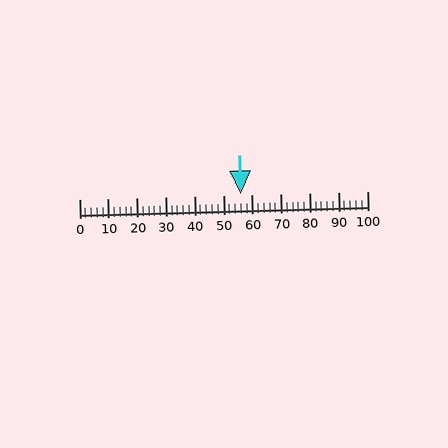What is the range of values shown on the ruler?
The ruler shows values from 0 to 100.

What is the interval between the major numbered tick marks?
The major tick marks are spaced 10 units apart.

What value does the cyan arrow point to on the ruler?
The cyan arrow points to approximately 56.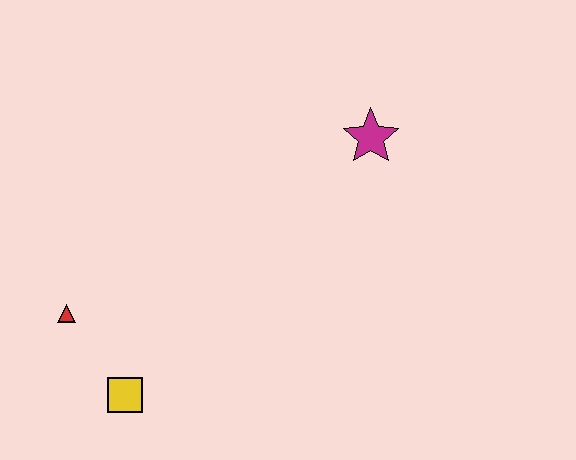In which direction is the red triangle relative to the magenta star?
The red triangle is to the left of the magenta star.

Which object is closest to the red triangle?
The yellow square is closest to the red triangle.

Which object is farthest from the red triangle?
The magenta star is farthest from the red triangle.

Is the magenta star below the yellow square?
No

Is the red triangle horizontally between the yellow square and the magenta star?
No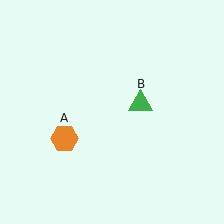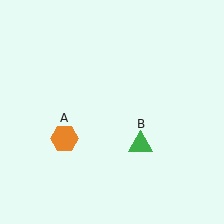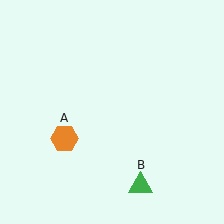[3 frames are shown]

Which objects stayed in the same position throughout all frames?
Orange hexagon (object A) remained stationary.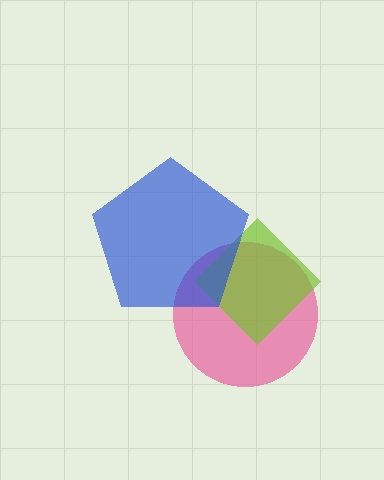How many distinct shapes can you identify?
There are 3 distinct shapes: a pink circle, a lime diamond, a blue pentagon.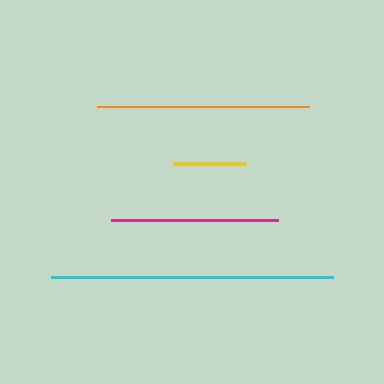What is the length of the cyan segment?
The cyan segment is approximately 282 pixels long.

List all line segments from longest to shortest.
From longest to shortest: cyan, orange, magenta, yellow.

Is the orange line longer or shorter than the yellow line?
The orange line is longer than the yellow line.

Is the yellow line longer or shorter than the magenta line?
The magenta line is longer than the yellow line.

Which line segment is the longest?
The cyan line is the longest at approximately 282 pixels.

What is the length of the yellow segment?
The yellow segment is approximately 73 pixels long.